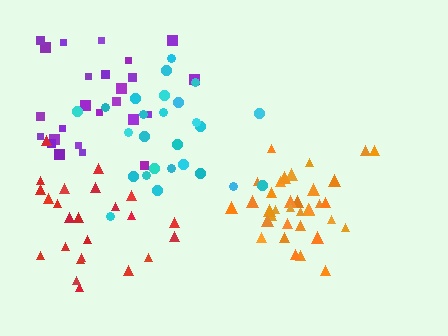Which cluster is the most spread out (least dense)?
Purple.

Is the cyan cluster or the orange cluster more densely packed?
Orange.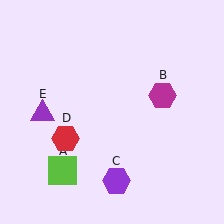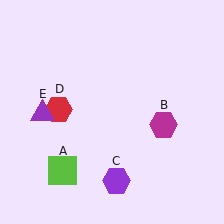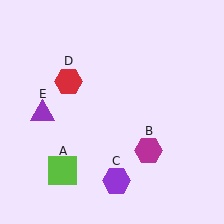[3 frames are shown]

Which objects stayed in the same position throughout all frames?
Lime square (object A) and purple hexagon (object C) and purple triangle (object E) remained stationary.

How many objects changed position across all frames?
2 objects changed position: magenta hexagon (object B), red hexagon (object D).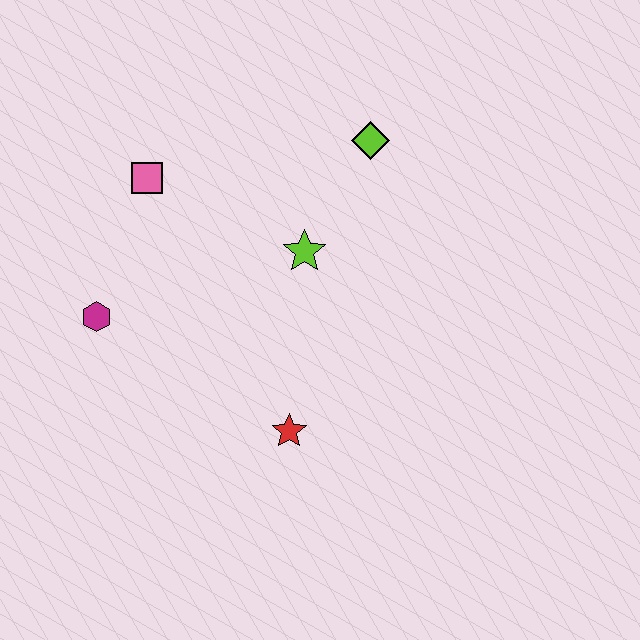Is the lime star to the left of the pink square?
No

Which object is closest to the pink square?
The magenta hexagon is closest to the pink square.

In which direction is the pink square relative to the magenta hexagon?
The pink square is above the magenta hexagon.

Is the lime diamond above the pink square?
Yes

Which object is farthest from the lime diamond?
The magenta hexagon is farthest from the lime diamond.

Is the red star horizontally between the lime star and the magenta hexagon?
Yes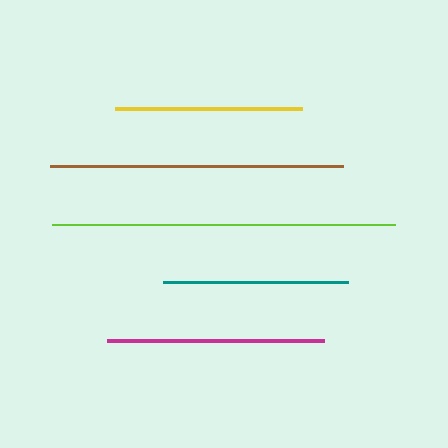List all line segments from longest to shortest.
From longest to shortest: lime, brown, magenta, yellow, teal.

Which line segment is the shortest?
The teal line is the shortest at approximately 185 pixels.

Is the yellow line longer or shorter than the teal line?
The yellow line is longer than the teal line.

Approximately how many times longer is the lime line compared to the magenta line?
The lime line is approximately 1.6 times the length of the magenta line.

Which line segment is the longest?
The lime line is the longest at approximately 342 pixels.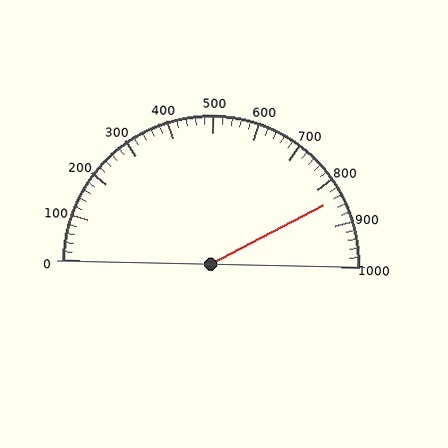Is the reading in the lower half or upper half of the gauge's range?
The reading is in the upper half of the range (0 to 1000).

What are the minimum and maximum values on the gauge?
The gauge ranges from 0 to 1000.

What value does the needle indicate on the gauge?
The needle indicates approximately 840.